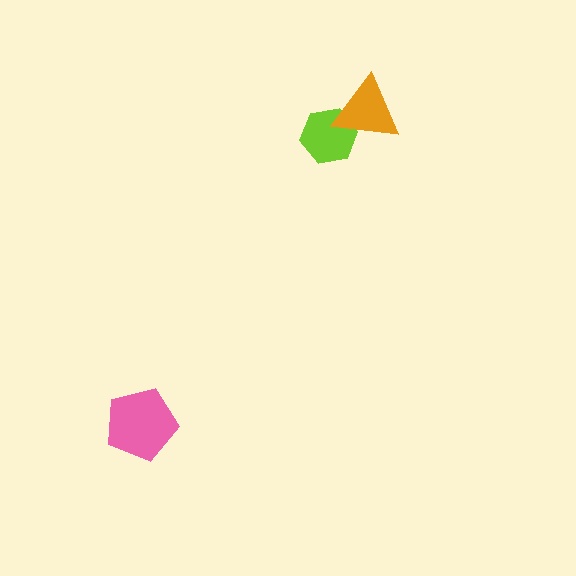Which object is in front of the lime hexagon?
The orange triangle is in front of the lime hexagon.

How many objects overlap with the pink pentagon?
0 objects overlap with the pink pentagon.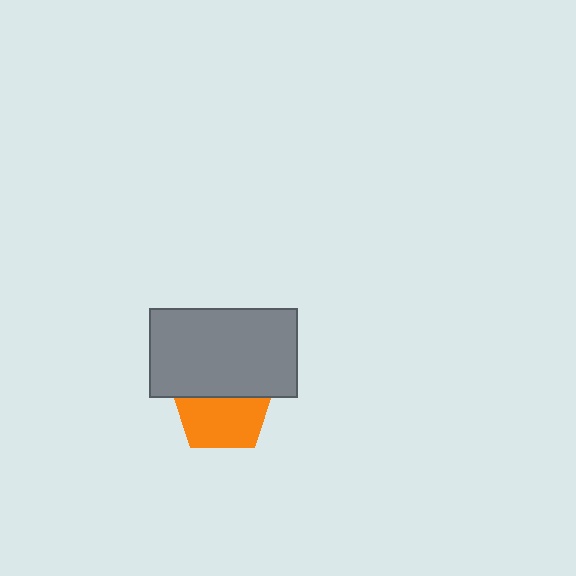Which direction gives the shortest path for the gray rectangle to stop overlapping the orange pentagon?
Moving up gives the shortest separation.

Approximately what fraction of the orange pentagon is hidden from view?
Roughly 43% of the orange pentagon is hidden behind the gray rectangle.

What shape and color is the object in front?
The object in front is a gray rectangle.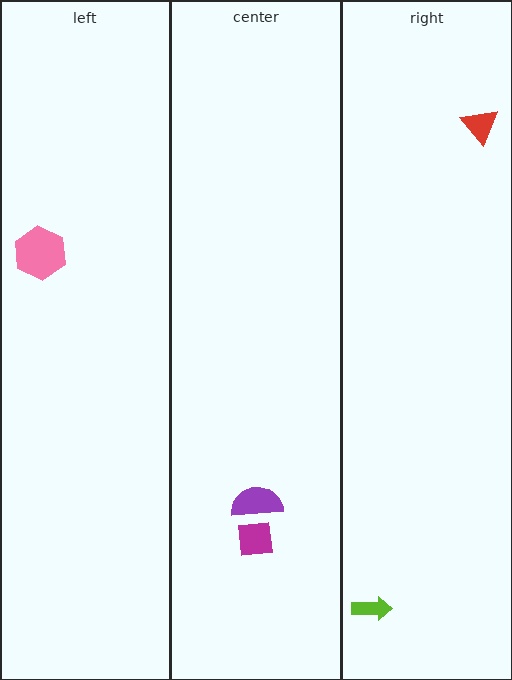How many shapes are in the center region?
2.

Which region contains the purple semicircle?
The center region.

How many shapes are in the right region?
2.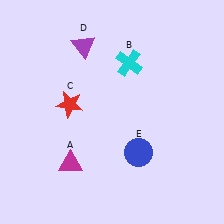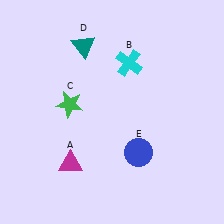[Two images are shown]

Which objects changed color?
C changed from red to green. D changed from purple to teal.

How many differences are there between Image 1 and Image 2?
There are 2 differences between the two images.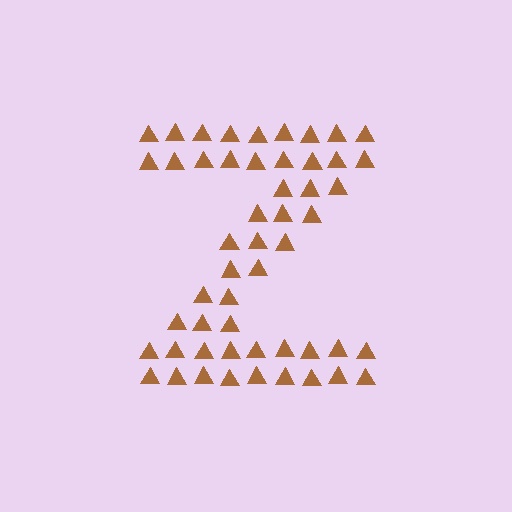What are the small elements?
The small elements are triangles.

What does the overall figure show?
The overall figure shows the letter Z.